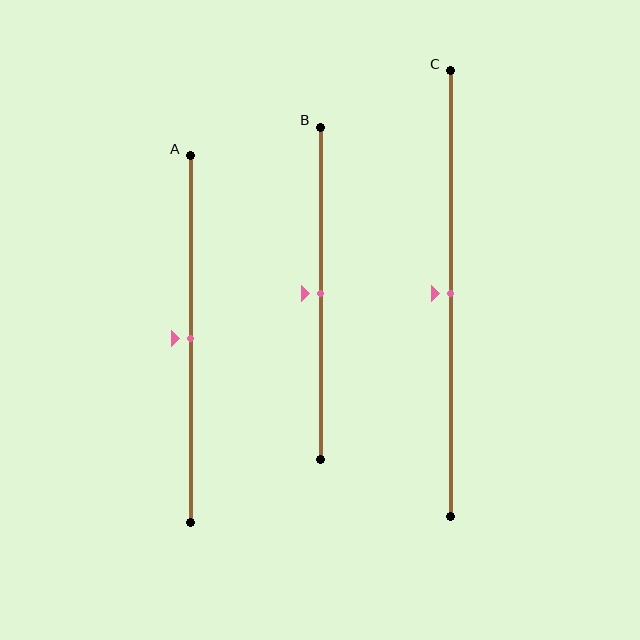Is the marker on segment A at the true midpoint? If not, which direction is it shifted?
Yes, the marker on segment A is at the true midpoint.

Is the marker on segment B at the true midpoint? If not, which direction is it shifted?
Yes, the marker on segment B is at the true midpoint.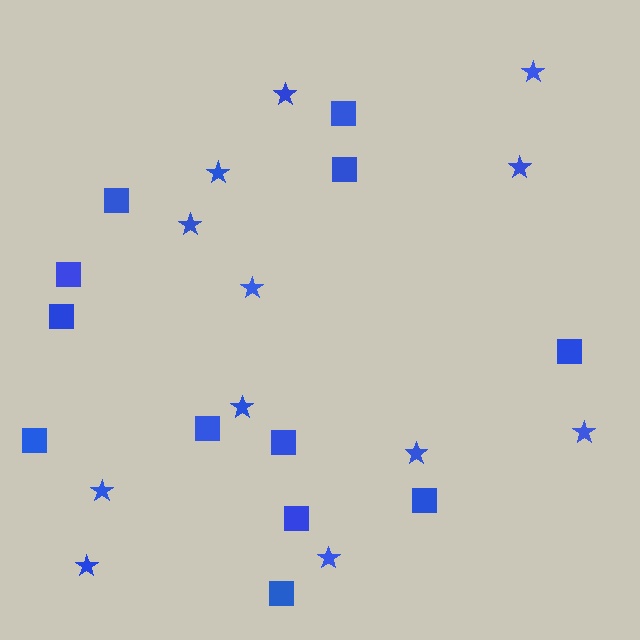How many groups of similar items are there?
There are 2 groups: one group of squares (12) and one group of stars (12).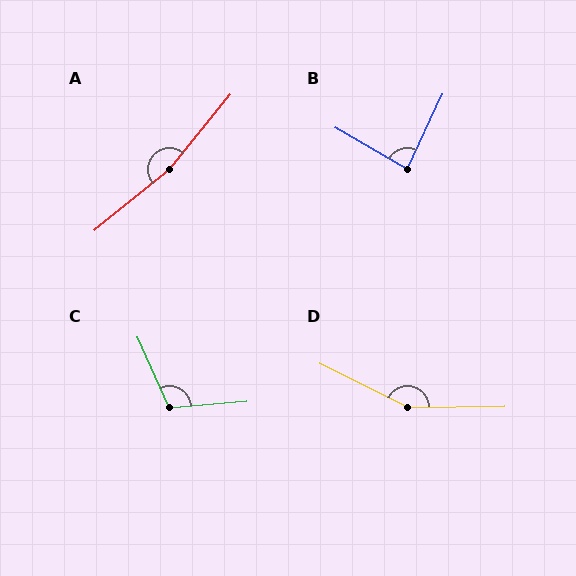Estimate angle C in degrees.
Approximately 110 degrees.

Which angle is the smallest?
B, at approximately 85 degrees.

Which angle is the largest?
A, at approximately 169 degrees.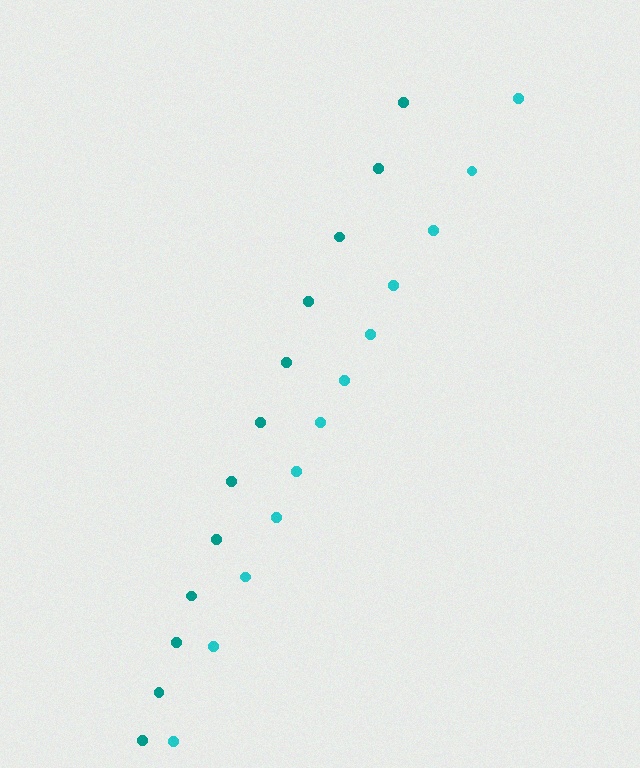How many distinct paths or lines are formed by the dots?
There are 2 distinct paths.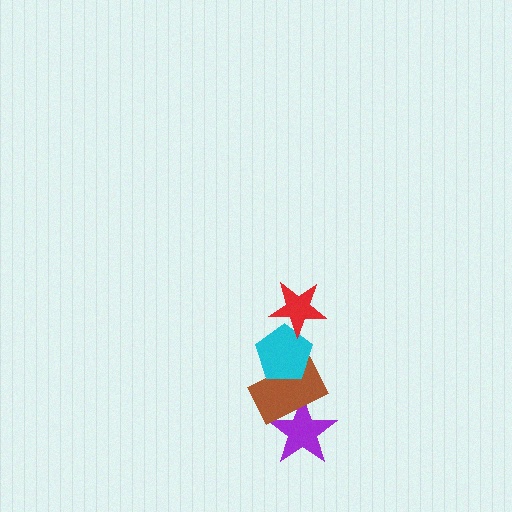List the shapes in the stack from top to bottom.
From top to bottom: the red star, the cyan pentagon, the brown rectangle, the purple star.